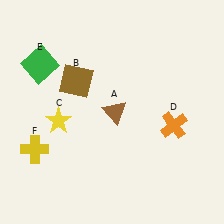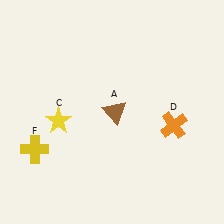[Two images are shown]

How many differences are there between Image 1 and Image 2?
There are 2 differences between the two images.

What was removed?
The brown square (B), the green square (E) were removed in Image 2.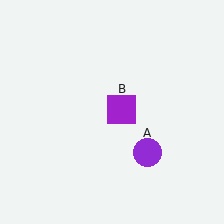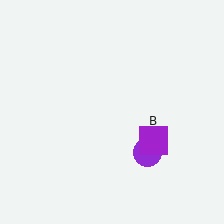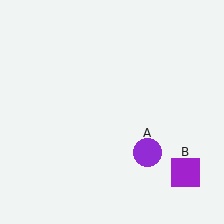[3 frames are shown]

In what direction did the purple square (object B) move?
The purple square (object B) moved down and to the right.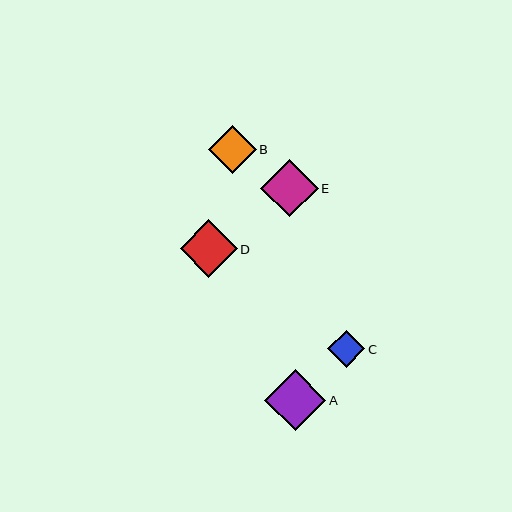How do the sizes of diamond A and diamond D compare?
Diamond A and diamond D are approximately the same size.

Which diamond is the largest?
Diamond A is the largest with a size of approximately 61 pixels.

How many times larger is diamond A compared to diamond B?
Diamond A is approximately 1.3 times the size of diamond B.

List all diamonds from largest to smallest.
From largest to smallest: A, E, D, B, C.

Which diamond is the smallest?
Diamond C is the smallest with a size of approximately 38 pixels.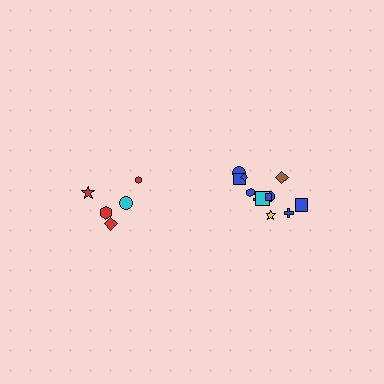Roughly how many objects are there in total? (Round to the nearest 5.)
Roughly 15 objects in total.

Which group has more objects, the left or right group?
The right group.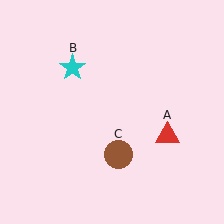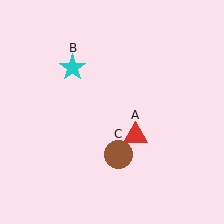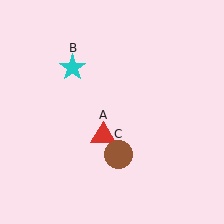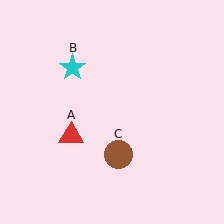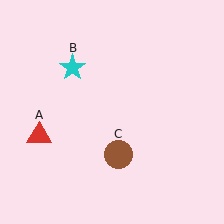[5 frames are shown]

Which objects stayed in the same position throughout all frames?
Cyan star (object B) and brown circle (object C) remained stationary.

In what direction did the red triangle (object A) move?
The red triangle (object A) moved left.